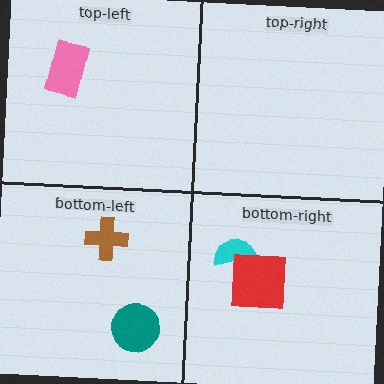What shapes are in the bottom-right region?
The cyan semicircle, the red square.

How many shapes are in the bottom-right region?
2.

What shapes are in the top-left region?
The pink rectangle.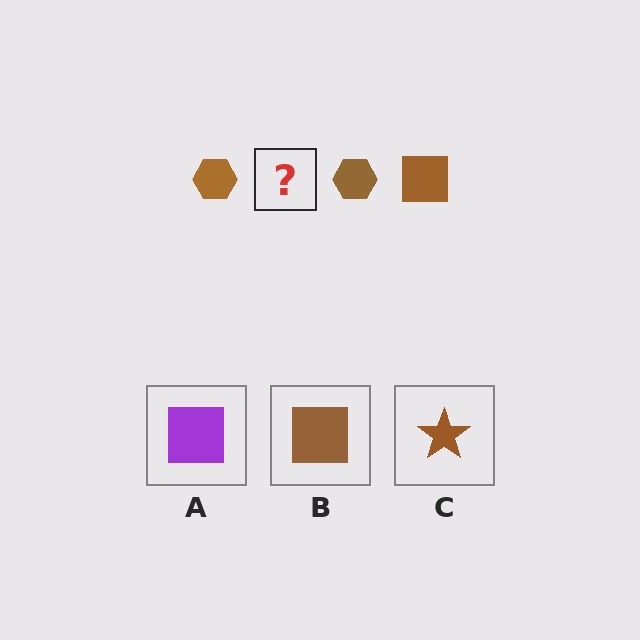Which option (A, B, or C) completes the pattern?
B.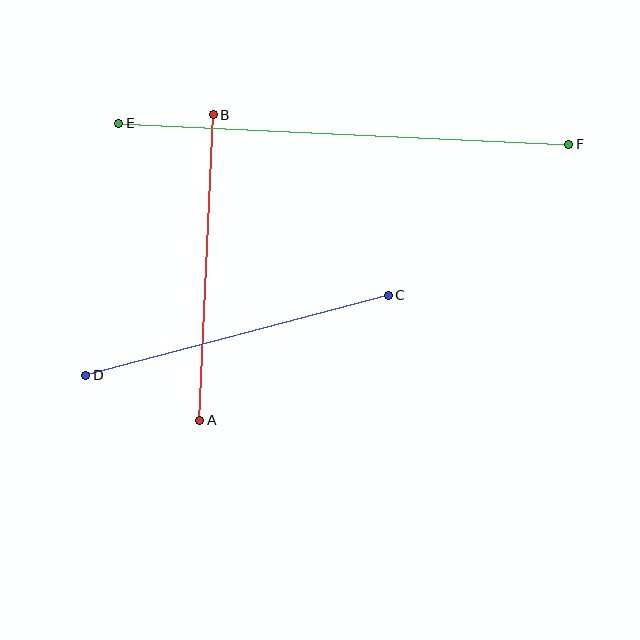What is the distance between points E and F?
The distance is approximately 450 pixels.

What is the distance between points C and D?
The distance is approximately 313 pixels.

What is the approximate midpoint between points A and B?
The midpoint is at approximately (206, 267) pixels.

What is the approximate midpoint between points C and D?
The midpoint is at approximately (237, 335) pixels.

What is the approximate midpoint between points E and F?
The midpoint is at approximately (344, 134) pixels.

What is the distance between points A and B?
The distance is approximately 306 pixels.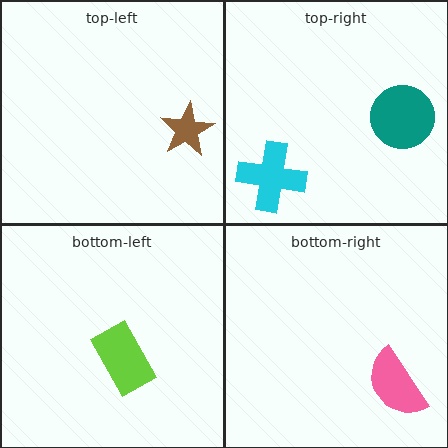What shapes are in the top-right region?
The cyan cross, the teal circle.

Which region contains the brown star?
The top-left region.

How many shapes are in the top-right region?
2.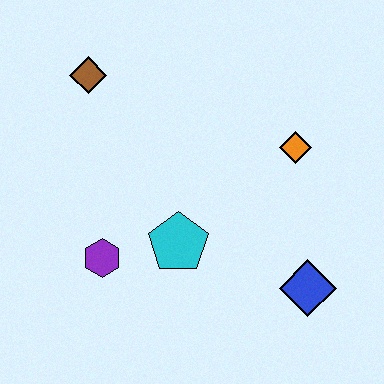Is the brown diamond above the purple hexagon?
Yes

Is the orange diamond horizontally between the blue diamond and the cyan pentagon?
Yes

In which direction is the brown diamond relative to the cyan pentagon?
The brown diamond is above the cyan pentagon.